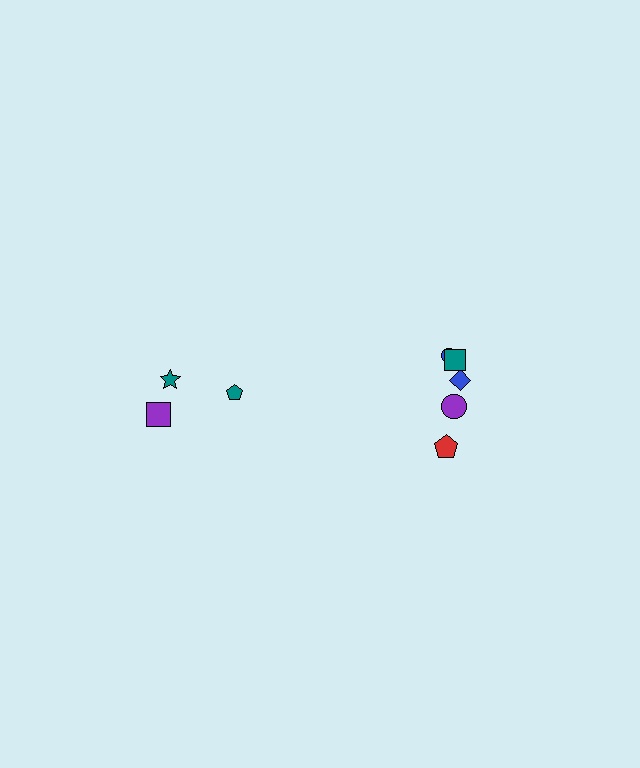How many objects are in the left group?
There are 3 objects.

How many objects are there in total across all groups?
There are 8 objects.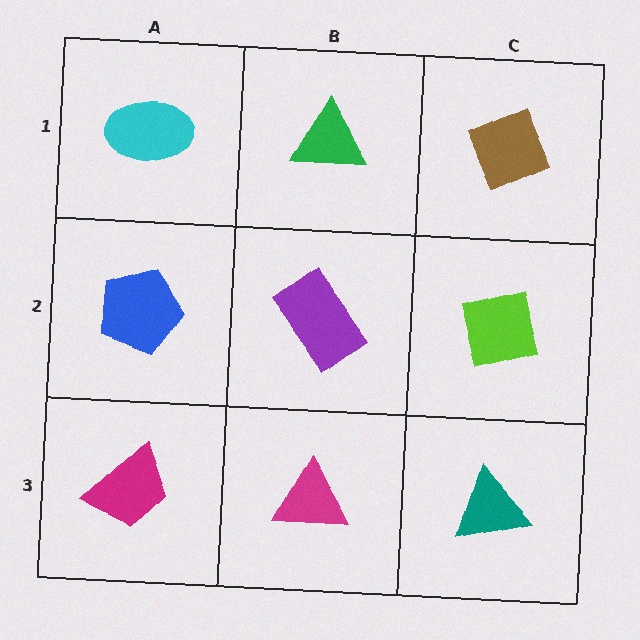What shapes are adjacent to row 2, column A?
A cyan ellipse (row 1, column A), a magenta trapezoid (row 3, column A), a purple rectangle (row 2, column B).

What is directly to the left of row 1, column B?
A cyan ellipse.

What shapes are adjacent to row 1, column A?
A blue pentagon (row 2, column A), a green triangle (row 1, column B).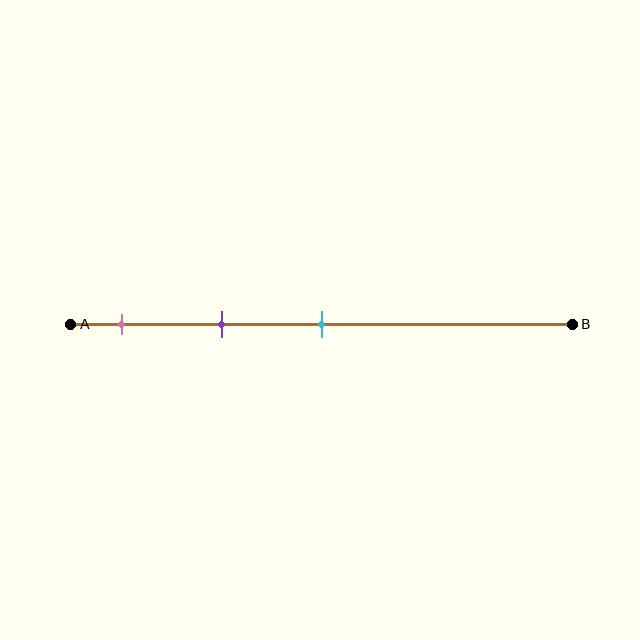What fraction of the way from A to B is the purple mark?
The purple mark is approximately 30% (0.3) of the way from A to B.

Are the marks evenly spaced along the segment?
Yes, the marks are approximately evenly spaced.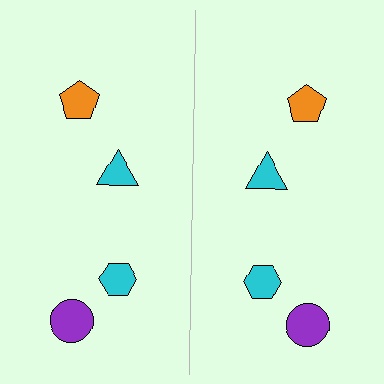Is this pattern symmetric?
Yes, this pattern has bilateral (reflection) symmetry.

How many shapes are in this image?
There are 8 shapes in this image.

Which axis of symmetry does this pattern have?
The pattern has a vertical axis of symmetry running through the center of the image.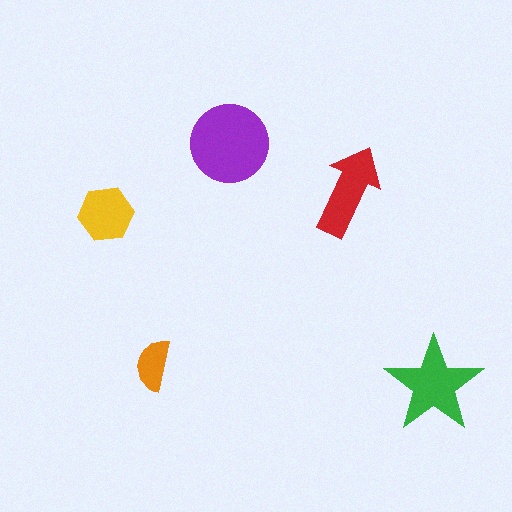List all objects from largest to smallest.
The purple circle, the green star, the red arrow, the yellow hexagon, the orange semicircle.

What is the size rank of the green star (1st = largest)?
2nd.